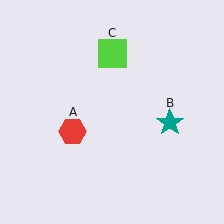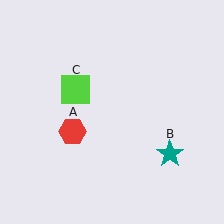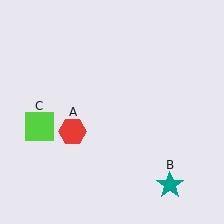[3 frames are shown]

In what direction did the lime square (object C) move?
The lime square (object C) moved down and to the left.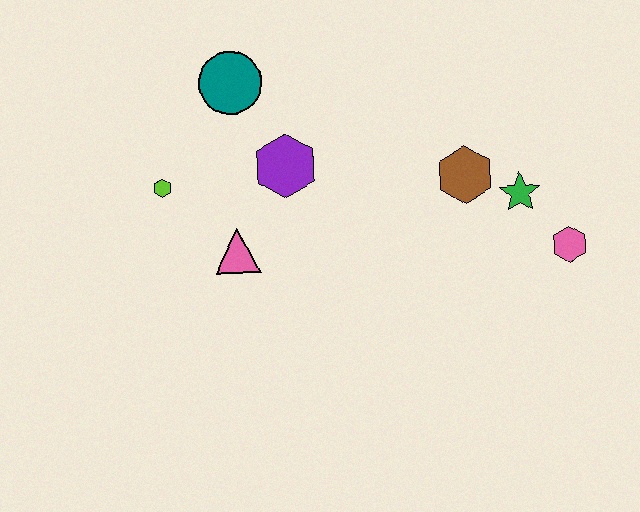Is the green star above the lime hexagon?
No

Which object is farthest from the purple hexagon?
The pink hexagon is farthest from the purple hexagon.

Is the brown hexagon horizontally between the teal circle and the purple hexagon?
No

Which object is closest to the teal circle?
The purple hexagon is closest to the teal circle.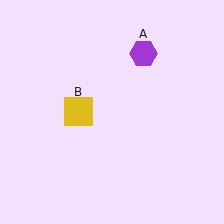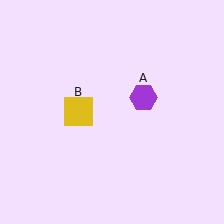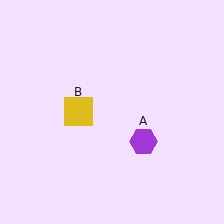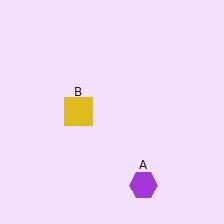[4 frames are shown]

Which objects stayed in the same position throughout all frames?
Yellow square (object B) remained stationary.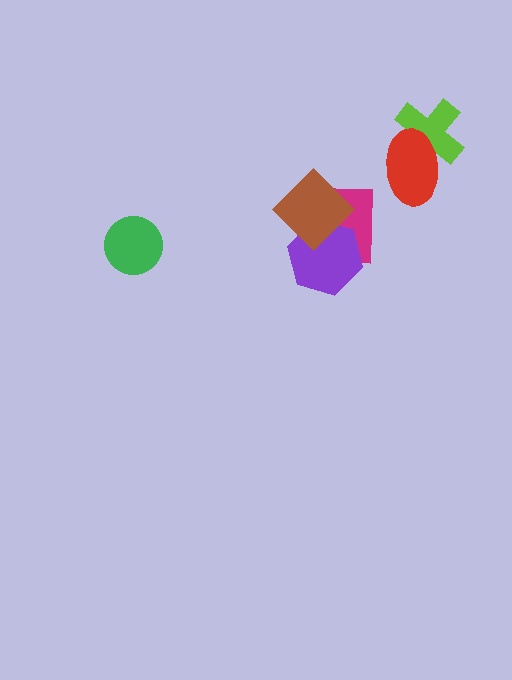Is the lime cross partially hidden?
Yes, it is partially covered by another shape.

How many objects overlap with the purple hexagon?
2 objects overlap with the purple hexagon.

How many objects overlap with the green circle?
0 objects overlap with the green circle.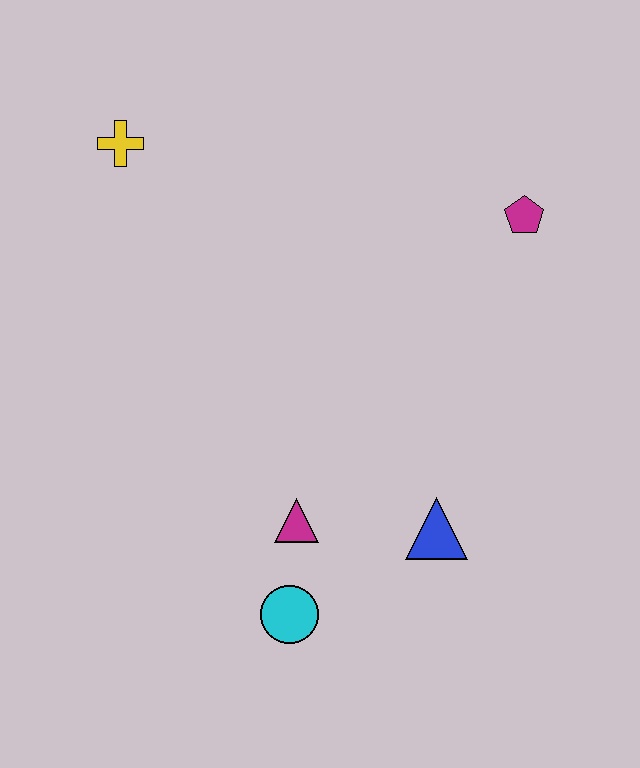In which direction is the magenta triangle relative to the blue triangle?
The magenta triangle is to the left of the blue triangle.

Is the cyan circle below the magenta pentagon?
Yes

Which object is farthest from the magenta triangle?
The yellow cross is farthest from the magenta triangle.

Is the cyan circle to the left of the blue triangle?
Yes